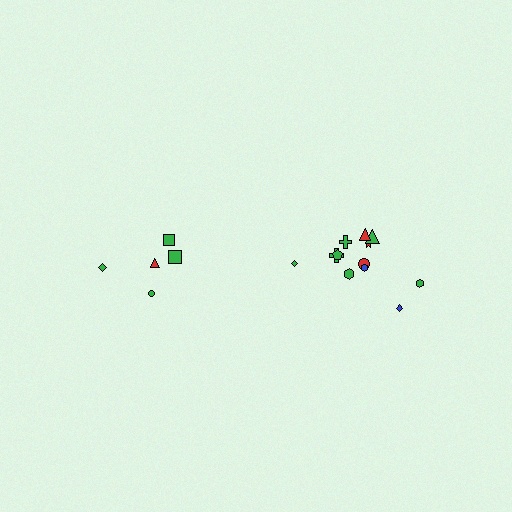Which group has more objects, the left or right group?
The right group.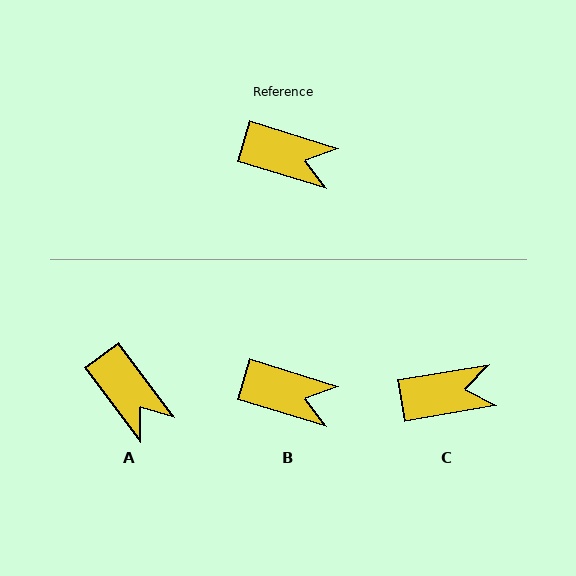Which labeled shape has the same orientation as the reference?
B.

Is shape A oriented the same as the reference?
No, it is off by about 36 degrees.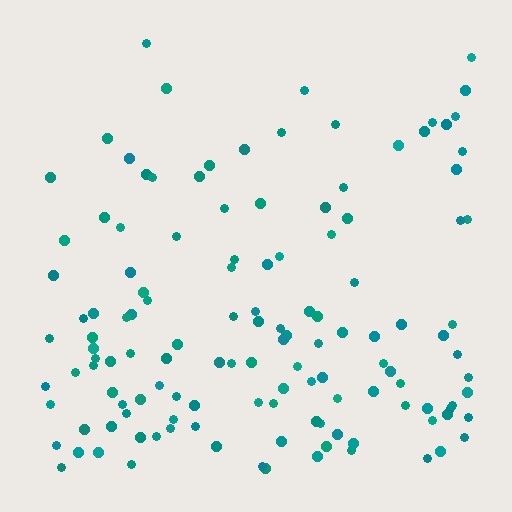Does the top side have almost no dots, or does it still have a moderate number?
Still a moderate number, just noticeably fewer than the bottom.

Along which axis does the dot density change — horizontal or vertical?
Vertical.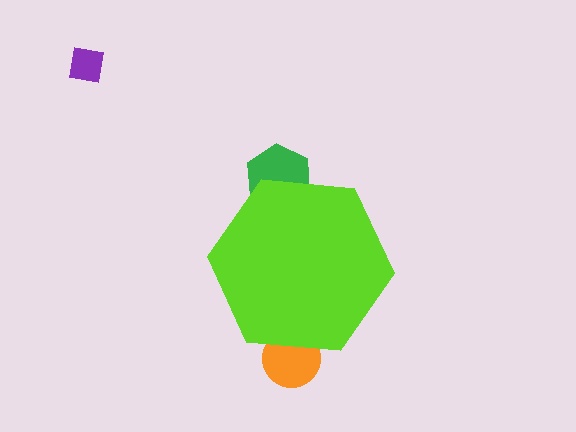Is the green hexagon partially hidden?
Yes, the green hexagon is partially hidden behind the lime hexagon.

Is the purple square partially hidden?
No, the purple square is fully visible.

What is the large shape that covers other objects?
A lime hexagon.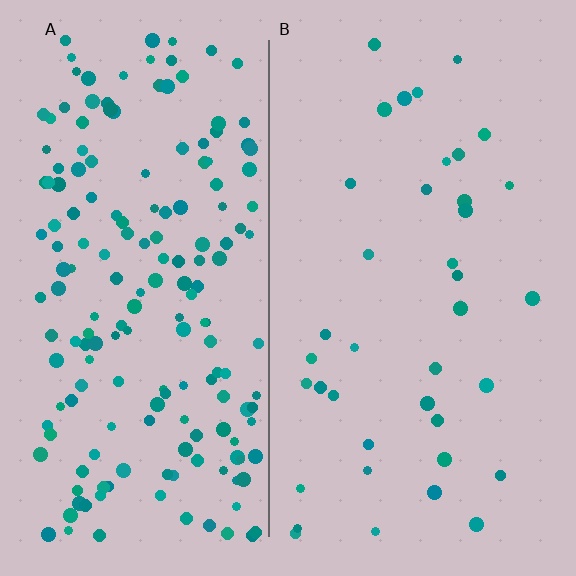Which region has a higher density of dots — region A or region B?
A (the left).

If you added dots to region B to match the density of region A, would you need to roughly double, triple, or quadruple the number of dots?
Approximately quadruple.